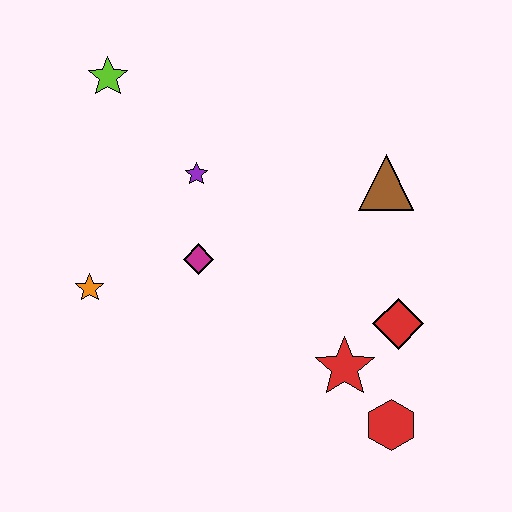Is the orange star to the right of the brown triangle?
No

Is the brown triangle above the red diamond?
Yes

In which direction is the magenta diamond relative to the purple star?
The magenta diamond is below the purple star.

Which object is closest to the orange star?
The magenta diamond is closest to the orange star.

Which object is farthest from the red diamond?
The lime star is farthest from the red diamond.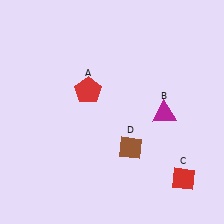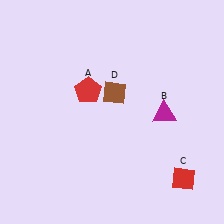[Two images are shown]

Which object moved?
The brown diamond (D) moved up.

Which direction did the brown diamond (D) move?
The brown diamond (D) moved up.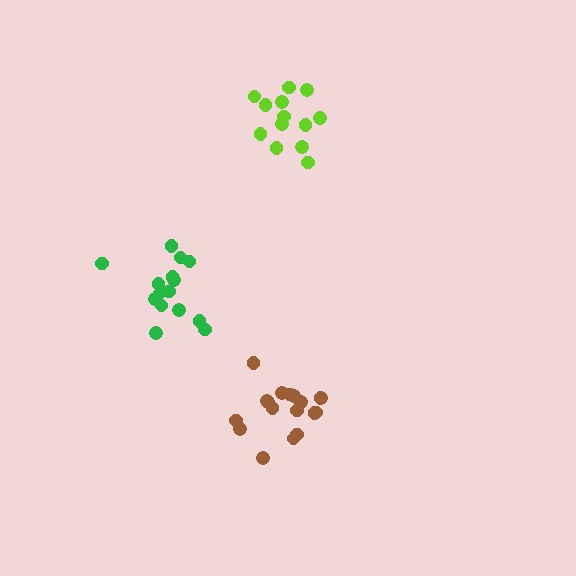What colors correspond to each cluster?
The clusters are colored: green, lime, brown.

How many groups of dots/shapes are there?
There are 3 groups.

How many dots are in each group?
Group 1: 15 dots, Group 2: 13 dots, Group 3: 18 dots (46 total).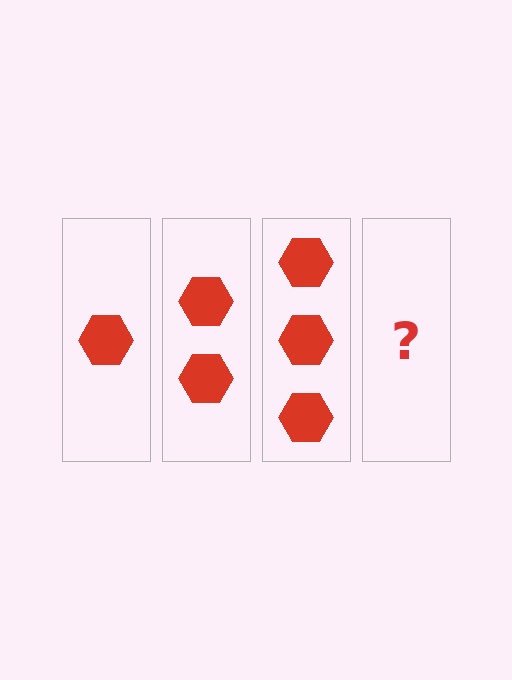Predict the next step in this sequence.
The next step is 4 hexagons.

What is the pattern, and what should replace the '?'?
The pattern is that each step adds one more hexagon. The '?' should be 4 hexagons.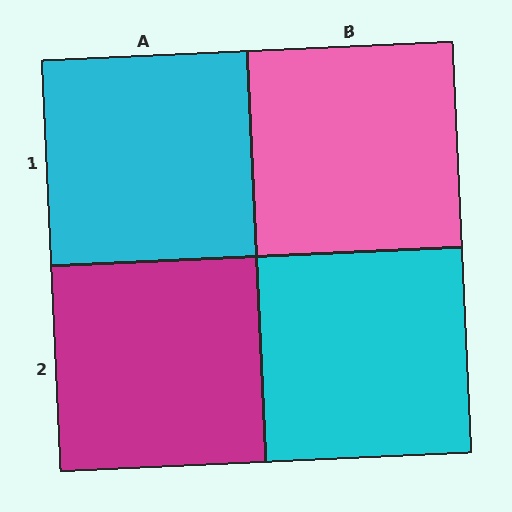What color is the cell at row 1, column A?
Cyan.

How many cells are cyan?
2 cells are cyan.